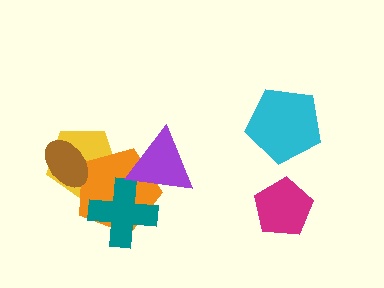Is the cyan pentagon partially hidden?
No, no other shape covers it.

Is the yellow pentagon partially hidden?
Yes, it is partially covered by another shape.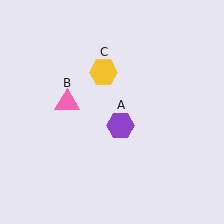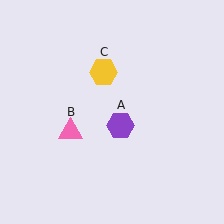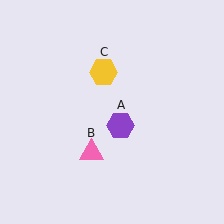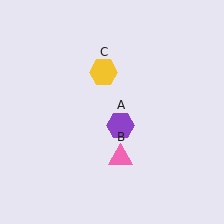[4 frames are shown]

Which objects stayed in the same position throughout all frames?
Purple hexagon (object A) and yellow hexagon (object C) remained stationary.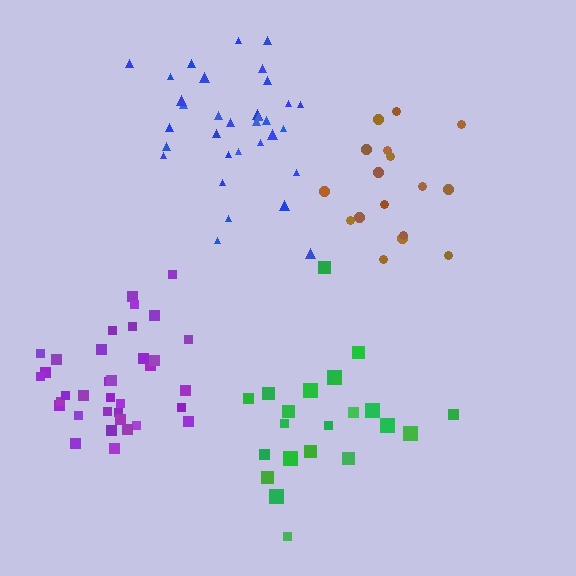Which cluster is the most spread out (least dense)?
Green.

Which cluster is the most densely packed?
Purple.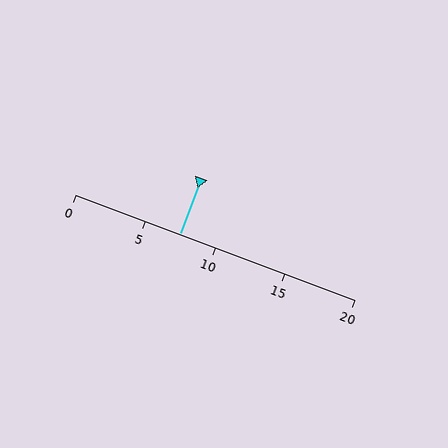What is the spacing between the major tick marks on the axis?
The major ticks are spaced 5 apart.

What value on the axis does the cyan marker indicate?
The marker indicates approximately 7.5.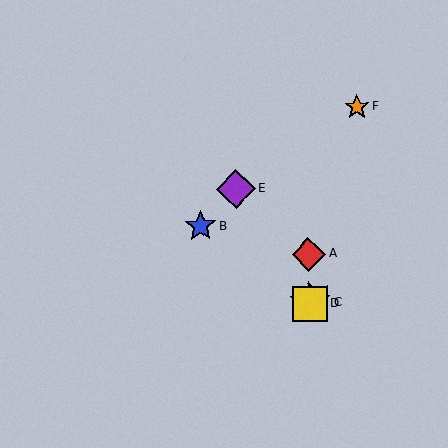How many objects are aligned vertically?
3 objects (A, C, D) are aligned vertically.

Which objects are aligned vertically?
Objects A, C, D are aligned vertically.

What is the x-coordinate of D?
Object D is at x≈310.